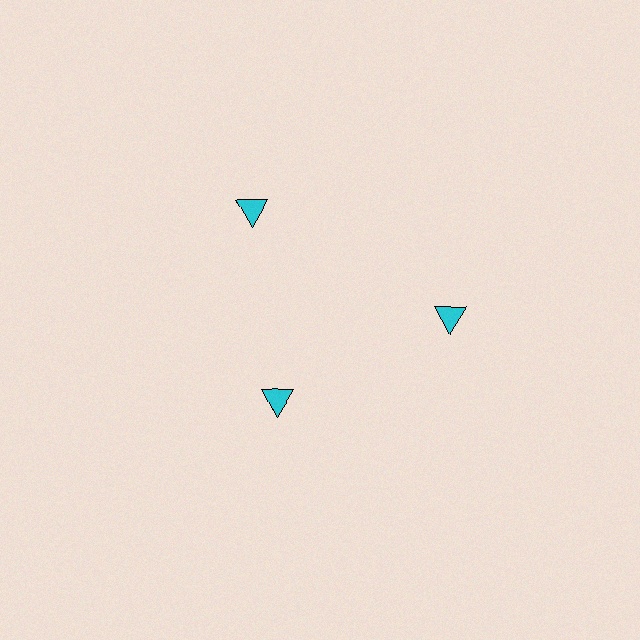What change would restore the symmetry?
The symmetry would be restored by moving it outward, back onto the ring so that all 3 triangles sit at equal angles and equal distance from the center.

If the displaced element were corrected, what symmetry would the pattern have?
It would have 3-fold rotational symmetry — the pattern would map onto itself every 120 degrees.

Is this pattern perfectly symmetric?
No. The 3 cyan triangles are arranged in a ring, but one element near the 7 o'clock position is pulled inward toward the center, breaking the 3-fold rotational symmetry.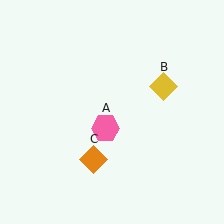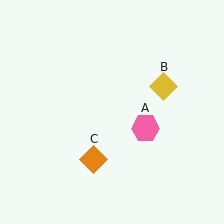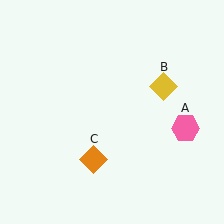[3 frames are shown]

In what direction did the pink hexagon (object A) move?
The pink hexagon (object A) moved right.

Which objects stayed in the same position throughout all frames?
Yellow diamond (object B) and orange diamond (object C) remained stationary.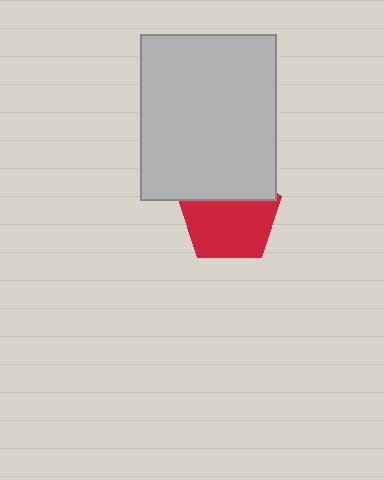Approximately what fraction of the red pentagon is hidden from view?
Roughly 35% of the red pentagon is hidden behind the light gray rectangle.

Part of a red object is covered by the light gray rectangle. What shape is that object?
It is a pentagon.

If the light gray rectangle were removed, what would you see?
You would see the complete red pentagon.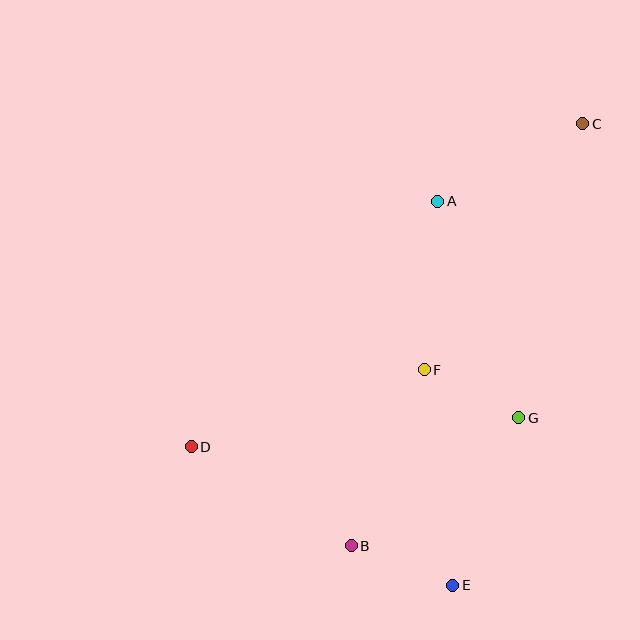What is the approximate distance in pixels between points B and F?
The distance between B and F is approximately 191 pixels.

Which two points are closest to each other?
Points F and G are closest to each other.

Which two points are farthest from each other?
Points C and D are farthest from each other.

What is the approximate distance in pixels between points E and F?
The distance between E and F is approximately 217 pixels.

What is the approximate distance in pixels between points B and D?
The distance between B and D is approximately 188 pixels.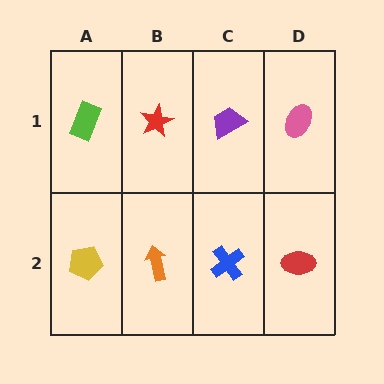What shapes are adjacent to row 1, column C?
A blue cross (row 2, column C), a red star (row 1, column B), a pink ellipse (row 1, column D).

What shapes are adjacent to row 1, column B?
An orange arrow (row 2, column B), a lime rectangle (row 1, column A), a purple trapezoid (row 1, column C).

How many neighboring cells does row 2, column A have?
2.